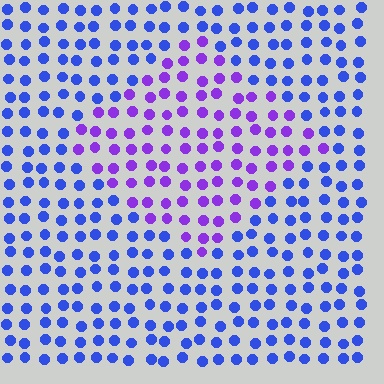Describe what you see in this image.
The image is filled with small blue elements in a uniform arrangement. A diamond-shaped region is visible where the elements are tinted to a slightly different hue, forming a subtle color boundary.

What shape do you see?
I see a diamond.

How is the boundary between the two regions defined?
The boundary is defined purely by a slight shift in hue (about 42 degrees). Spacing, size, and orientation are identical on both sides.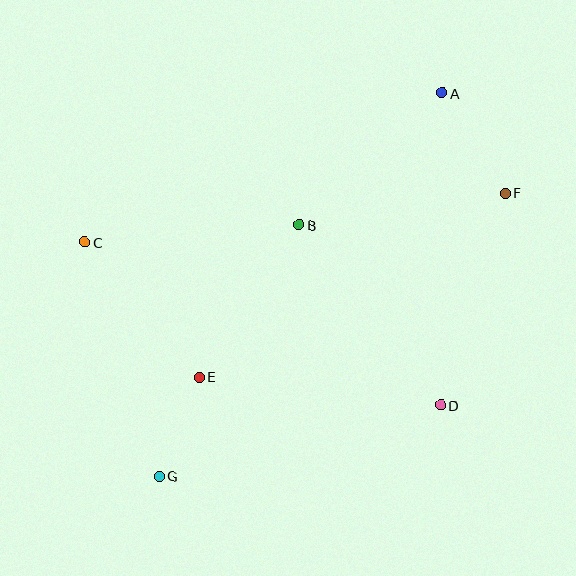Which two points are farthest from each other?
Points A and G are farthest from each other.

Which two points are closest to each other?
Points E and G are closest to each other.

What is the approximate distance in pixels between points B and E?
The distance between B and E is approximately 182 pixels.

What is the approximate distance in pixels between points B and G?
The distance between B and G is approximately 288 pixels.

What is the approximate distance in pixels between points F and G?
The distance between F and G is approximately 448 pixels.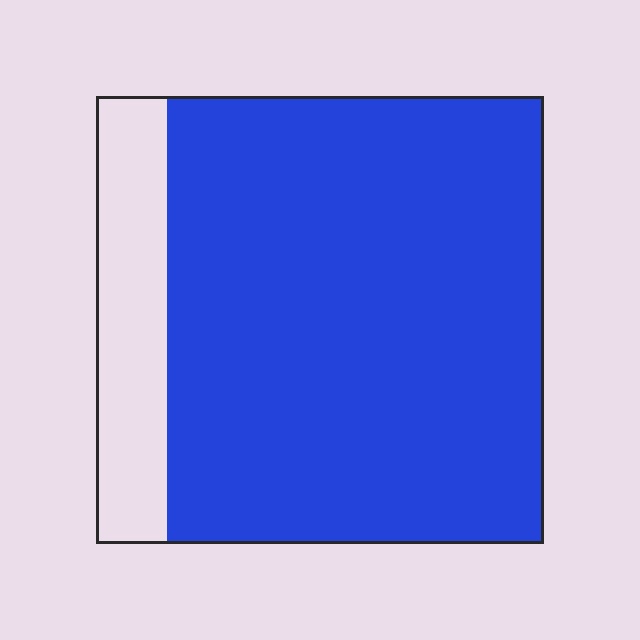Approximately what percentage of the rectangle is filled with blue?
Approximately 85%.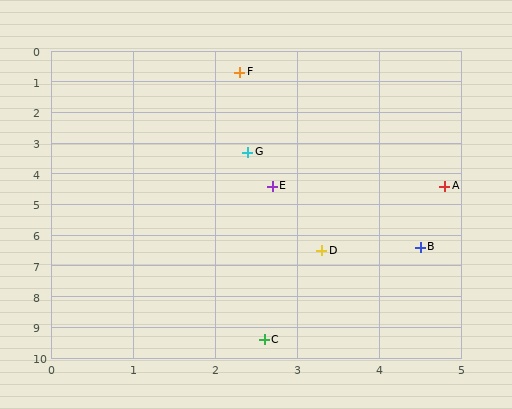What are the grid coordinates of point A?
Point A is at approximately (4.8, 4.4).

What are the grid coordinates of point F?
Point F is at approximately (2.3, 0.7).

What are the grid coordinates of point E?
Point E is at approximately (2.7, 4.4).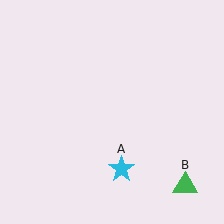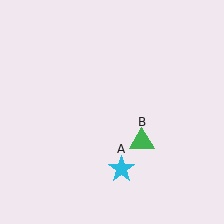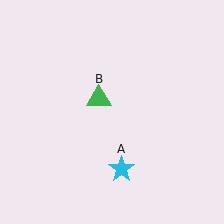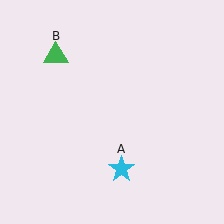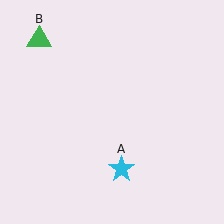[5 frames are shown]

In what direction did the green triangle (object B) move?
The green triangle (object B) moved up and to the left.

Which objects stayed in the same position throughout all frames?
Cyan star (object A) remained stationary.